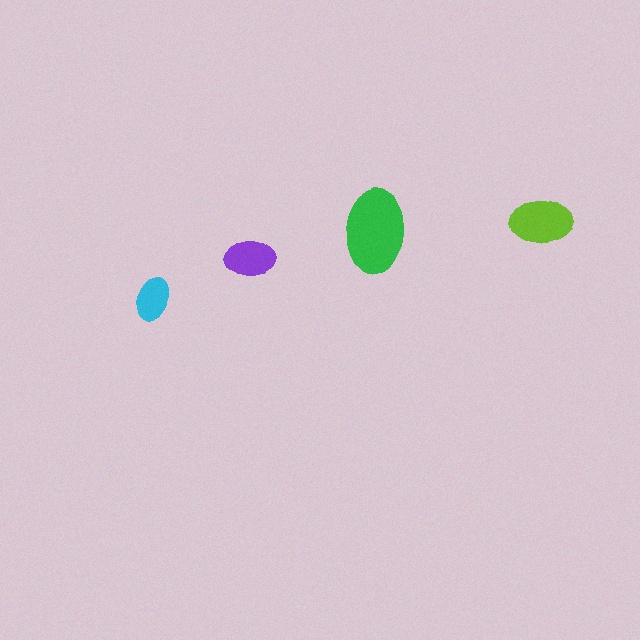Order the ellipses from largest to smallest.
the green one, the lime one, the purple one, the cyan one.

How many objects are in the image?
There are 4 objects in the image.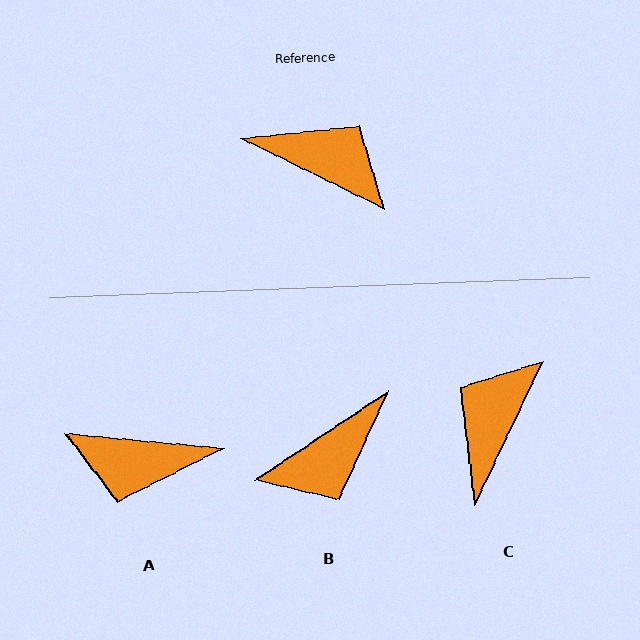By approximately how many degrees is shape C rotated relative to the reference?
Approximately 91 degrees counter-clockwise.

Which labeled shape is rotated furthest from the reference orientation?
A, about 159 degrees away.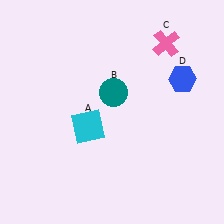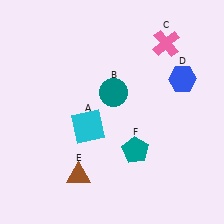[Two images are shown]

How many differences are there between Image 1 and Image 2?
There are 2 differences between the two images.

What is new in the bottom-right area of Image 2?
A teal pentagon (F) was added in the bottom-right area of Image 2.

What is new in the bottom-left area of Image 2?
A brown triangle (E) was added in the bottom-left area of Image 2.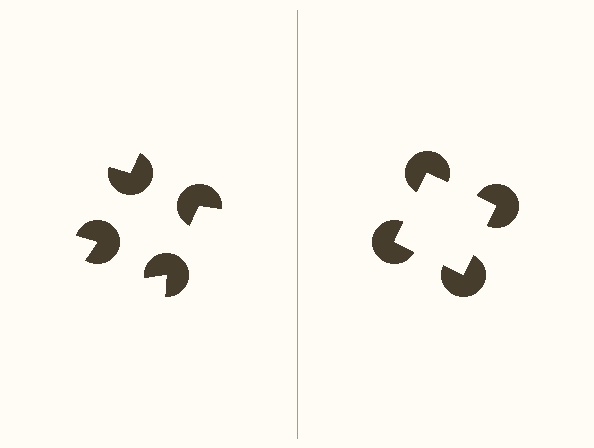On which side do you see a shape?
An illusory square appears on the right side. On the left side the wedge cuts are rotated, so no coherent shape forms.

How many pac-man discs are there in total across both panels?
8 — 4 on each side.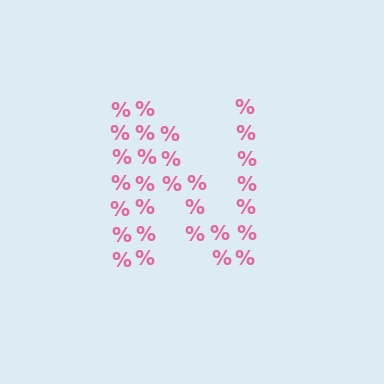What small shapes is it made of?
It is made of small percent signs.